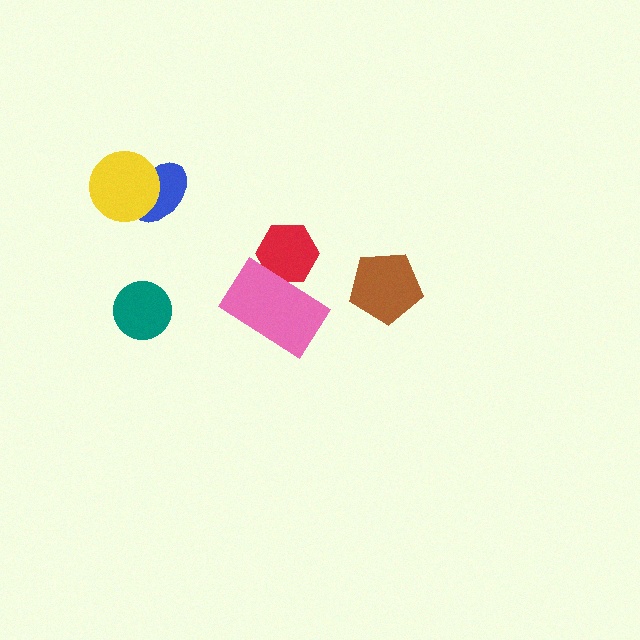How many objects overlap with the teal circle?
0 objects overlap with the teal circle.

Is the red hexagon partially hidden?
Yes, it is partially covered by another shape.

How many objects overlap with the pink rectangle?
1 object overlaps with the pink rectangle.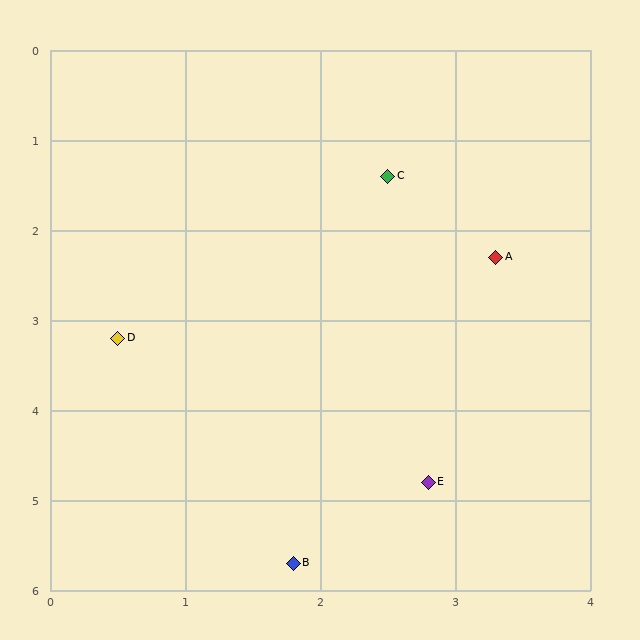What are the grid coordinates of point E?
Point E is at approximately (2.8, 4.8).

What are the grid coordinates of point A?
Point A is at approximately (3.3, 2.3).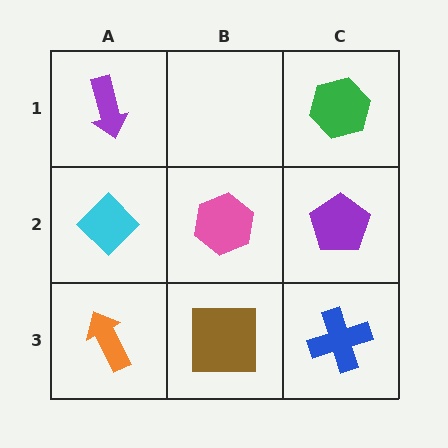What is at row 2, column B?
A pink hexagon.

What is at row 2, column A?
A cyan diamond.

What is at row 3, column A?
An orange arrow.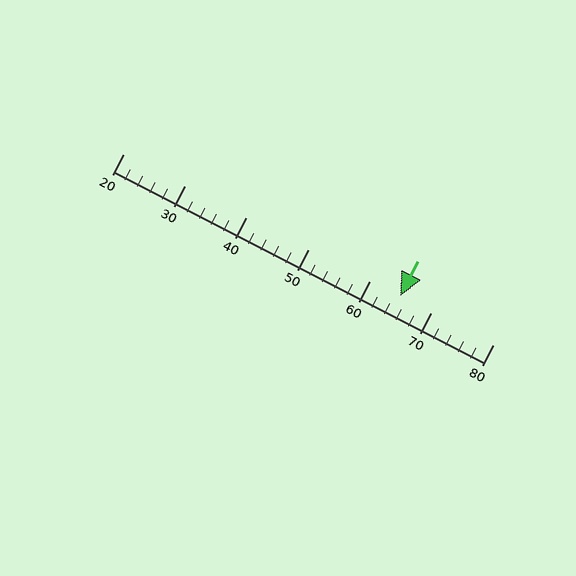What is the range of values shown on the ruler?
The ruler shows values from 20 to 80.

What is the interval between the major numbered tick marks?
The major tick marks are spaced 10 units apart.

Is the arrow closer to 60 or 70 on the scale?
The arrow is closer to 60.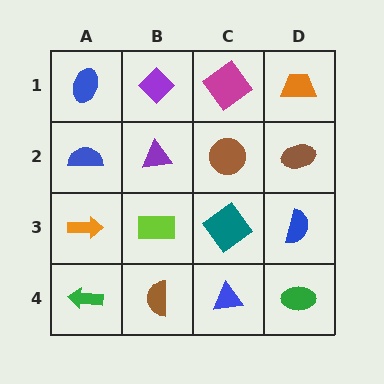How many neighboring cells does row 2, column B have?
4.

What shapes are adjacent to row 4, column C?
A teal diamond (row 3, column C), a brown semicircle (row 4, column B), a green ellipse (row 4, column D).